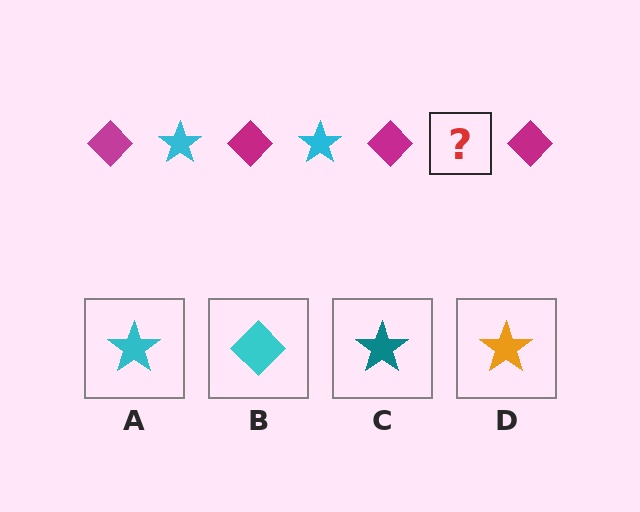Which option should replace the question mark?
Option A.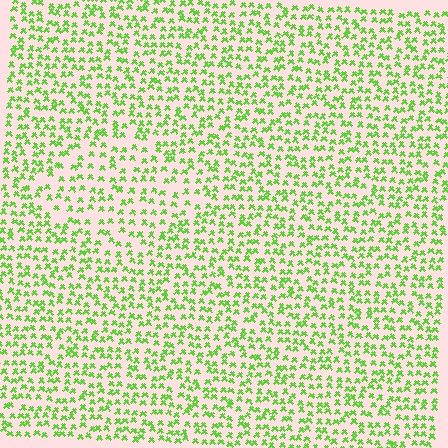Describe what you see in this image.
The image contains small lime elements arranged at two different densities. A diamond-shaped region is visible where the elements are less densely packed than the surrounding area.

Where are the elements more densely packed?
The elements are more densely packed outside the diamond boundary.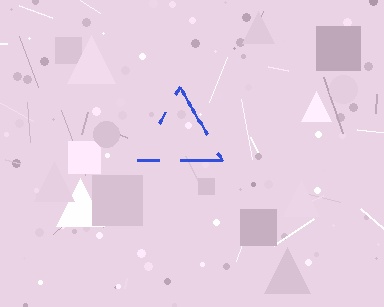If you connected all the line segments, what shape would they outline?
They would outline a triangle.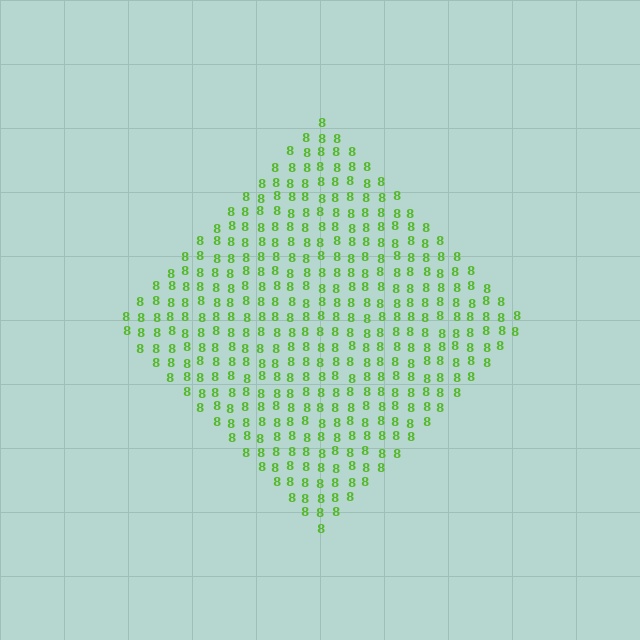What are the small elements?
The small elements are digit 8's.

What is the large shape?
The large shape is a diamond.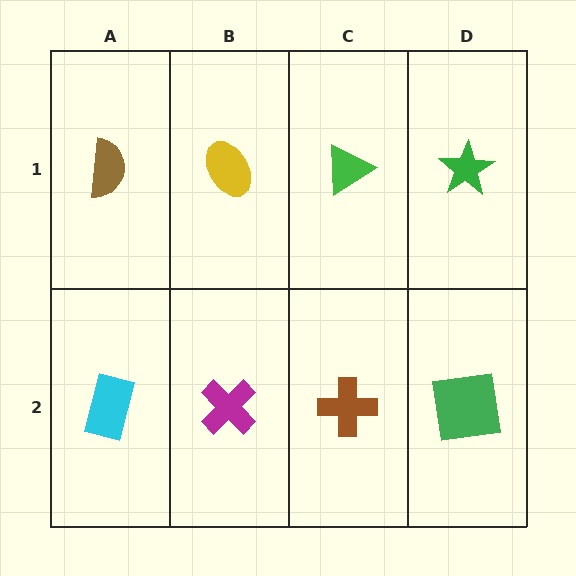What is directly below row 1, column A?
A cyan rectangle.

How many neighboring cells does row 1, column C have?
3.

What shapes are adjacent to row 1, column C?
A brown cross (row 2, column C), a yellow ellipse (row 1, column B), a green star (row 1, column D).